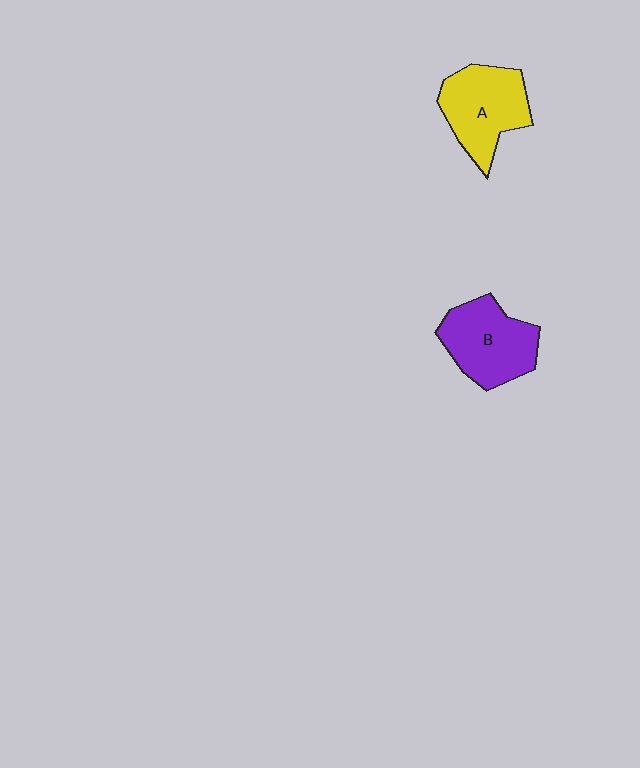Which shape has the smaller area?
Shape B (purple).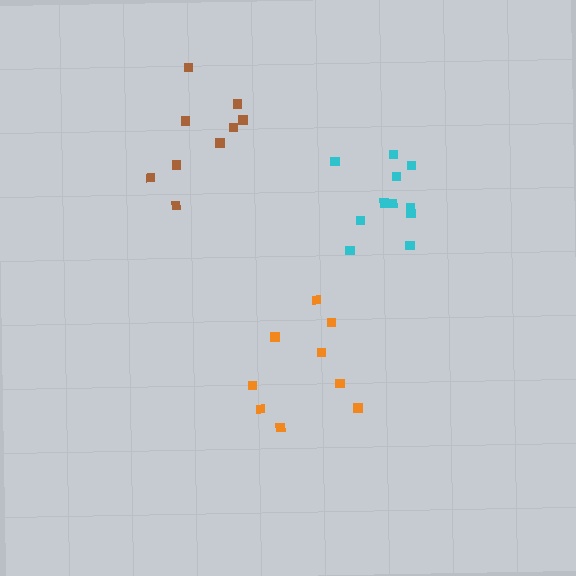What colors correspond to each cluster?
The clusters are colored: brown, cyan, orange.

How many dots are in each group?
Group 1: 9 dots, Group 2: 11 dots, Group 3: 9 dots (29 total).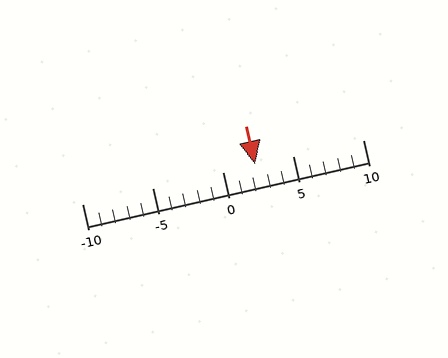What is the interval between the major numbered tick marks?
The major tick marks are spaced 5 units apart.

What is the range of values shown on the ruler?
The ruler shows values from -10 to 10.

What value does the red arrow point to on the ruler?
The red arrow points to approximately 2.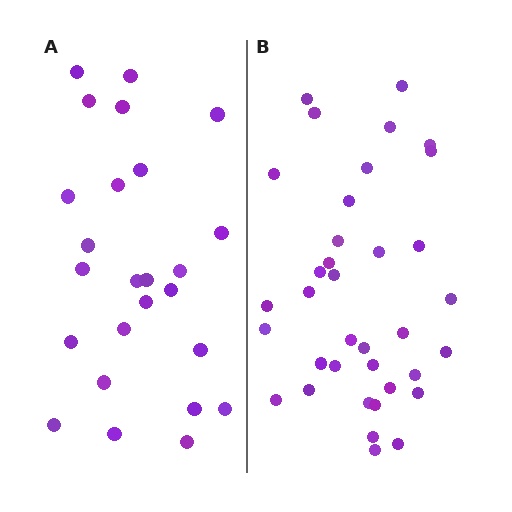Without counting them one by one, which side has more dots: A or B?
Region B (the right region) has more dots.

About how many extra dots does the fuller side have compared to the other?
Region B has roughly 12 or so more dots than region A.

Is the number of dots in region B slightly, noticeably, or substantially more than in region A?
Region B has noticeably more, but not dramatically so. The ratio is roughly 1.4 to 1.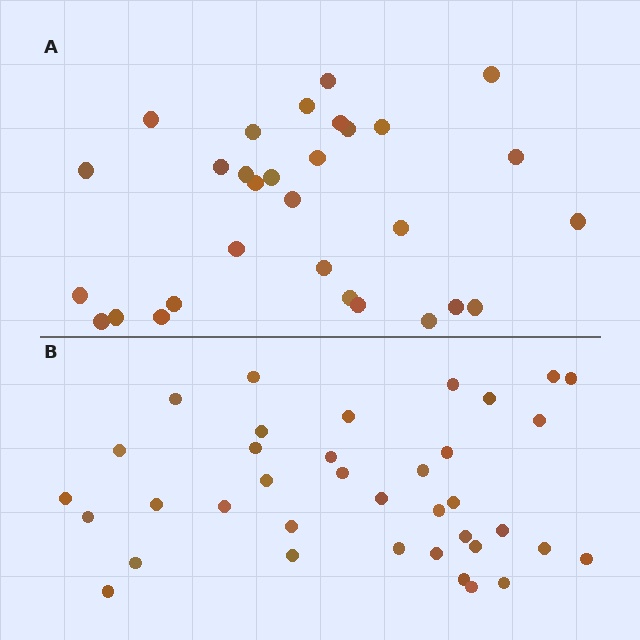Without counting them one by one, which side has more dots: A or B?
Region B (the bottom region) has more dots.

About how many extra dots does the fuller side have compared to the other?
Region B has roughly 8 or so more dots than region A.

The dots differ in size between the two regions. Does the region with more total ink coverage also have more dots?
No. Region A has more total ink coverage because its dots are larger, but region B actually contains more individual dots. Total area can be misleading — the number of items is what matters here.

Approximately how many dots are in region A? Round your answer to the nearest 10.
About 30 dots.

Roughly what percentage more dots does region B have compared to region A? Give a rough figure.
About 25% more.